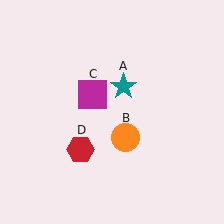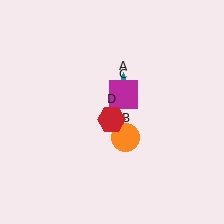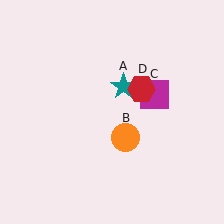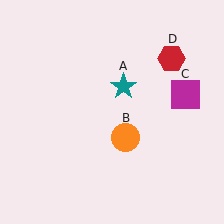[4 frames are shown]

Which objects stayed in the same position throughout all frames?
Teal star (object A) and orange circle (object B) remained stationary.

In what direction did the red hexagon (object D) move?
The red hexagon (object D) moved up and to the right.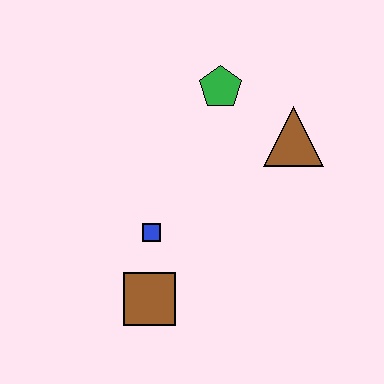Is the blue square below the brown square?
No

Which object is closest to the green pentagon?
The brown triangle is closest to the green pentagon.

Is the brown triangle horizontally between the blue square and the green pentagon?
No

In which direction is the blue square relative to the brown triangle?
The blue square is to the left of the brown triangle.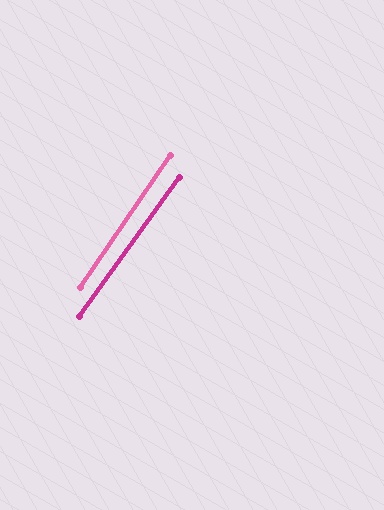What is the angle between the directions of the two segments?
Approximately 1 degree.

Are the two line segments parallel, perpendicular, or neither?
Parallel — their directions differ by only 1.3°.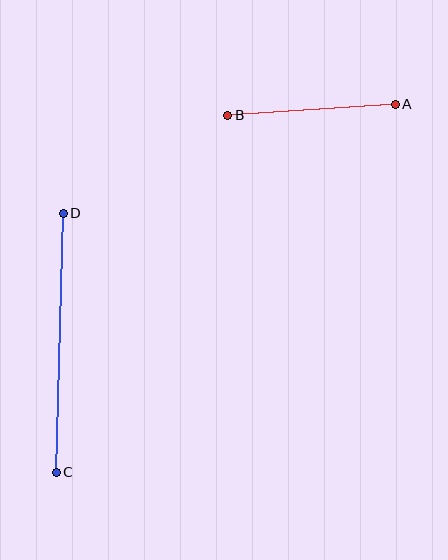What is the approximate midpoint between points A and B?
The midpoint is at approximately (312, 110) pixels.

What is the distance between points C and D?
The distance is approximately 259 pixels.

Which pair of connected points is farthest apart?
Points C and D are farthest apart.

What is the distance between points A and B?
The distance is approximately 168 pixels.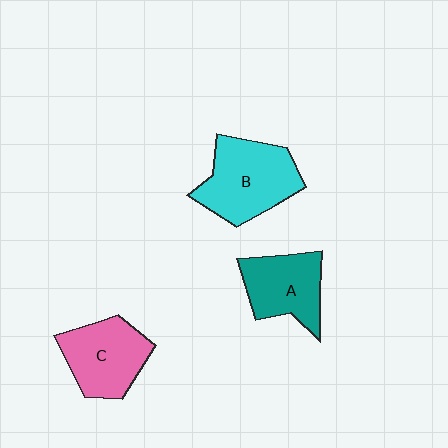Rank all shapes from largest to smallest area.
From largest to smallest: B (cyan), C (pink), A (teal).